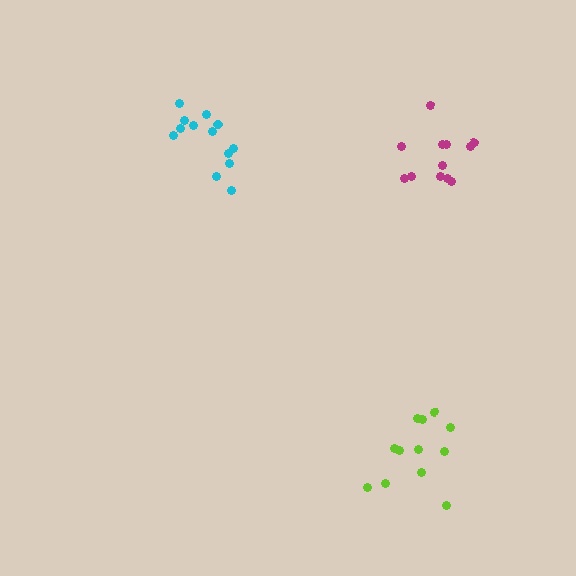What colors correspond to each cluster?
The clusters are colored: cyan, magenta, lime.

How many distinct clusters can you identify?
There are 3 distinct clusters.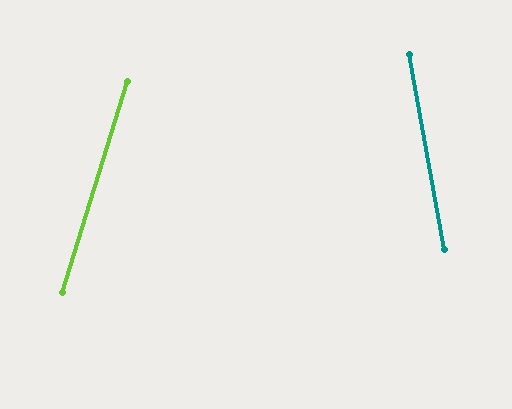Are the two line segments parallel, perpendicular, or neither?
Neither parallel nor perpendicular — they differ by about 27°.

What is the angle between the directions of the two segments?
Approximately 27 degrees.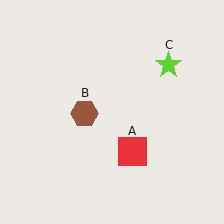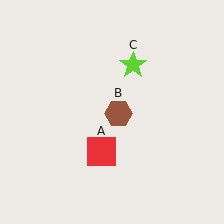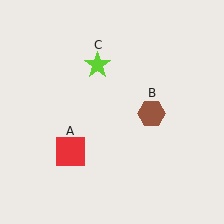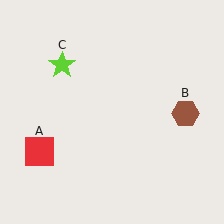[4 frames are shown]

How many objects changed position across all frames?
3 objects changed position: red square (object A), brown hexagon (object B), lime star (object C).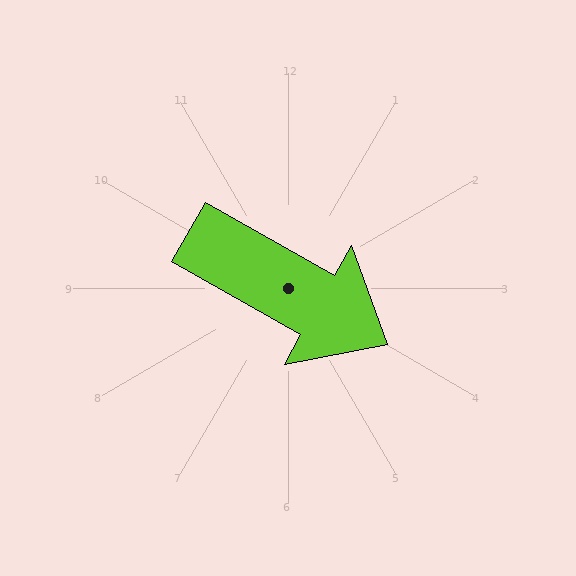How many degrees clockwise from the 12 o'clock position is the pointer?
Approximately 119 degrees.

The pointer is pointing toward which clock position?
Roughly 4 o'clock.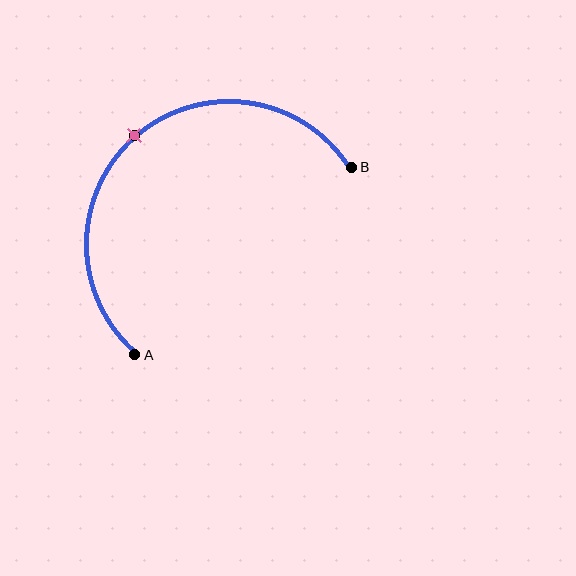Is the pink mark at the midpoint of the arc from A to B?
Yes. The pink mark lies on the arc at equal arc-length from both A and B — it is the arc midpoint.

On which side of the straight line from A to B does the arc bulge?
The arc bulges above and to the left of the straight line connecting A and B.